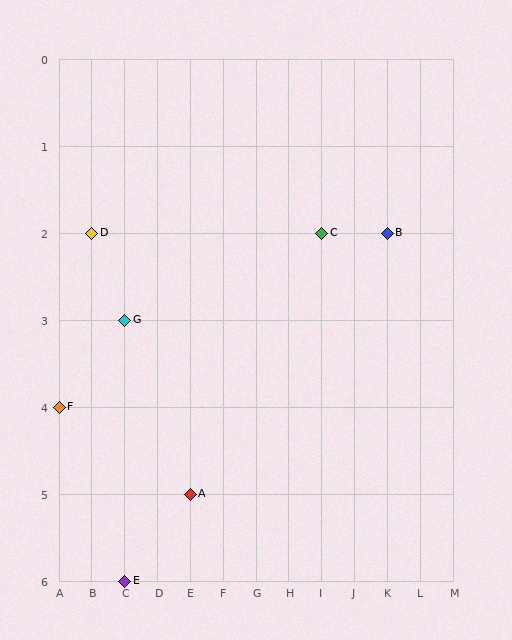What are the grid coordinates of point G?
Point G is at grid coordinates (C, 3).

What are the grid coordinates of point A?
Point A is at grid coordinates (E, 5).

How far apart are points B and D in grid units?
Points B and D are 9 columns apart.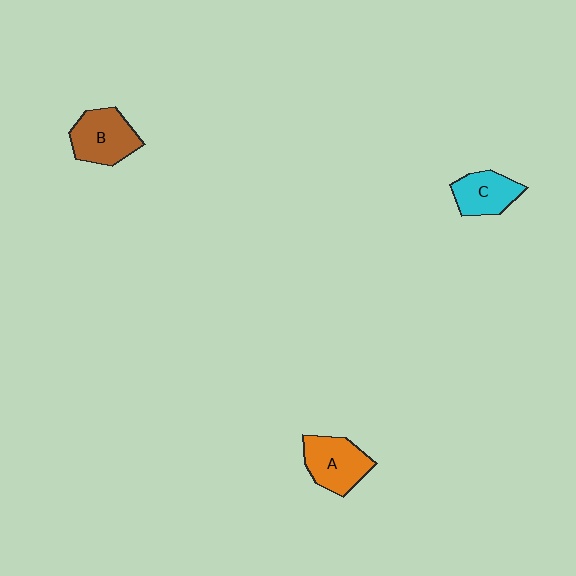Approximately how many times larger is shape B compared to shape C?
Approximately 1.2 times.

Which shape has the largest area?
Shape B (brown).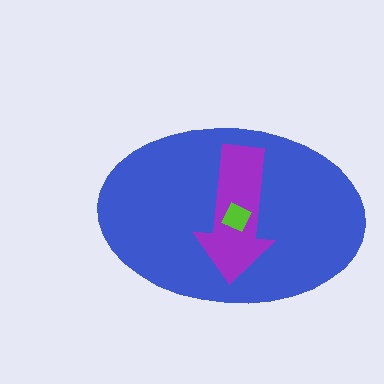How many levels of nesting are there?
3.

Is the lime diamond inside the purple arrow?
Yes.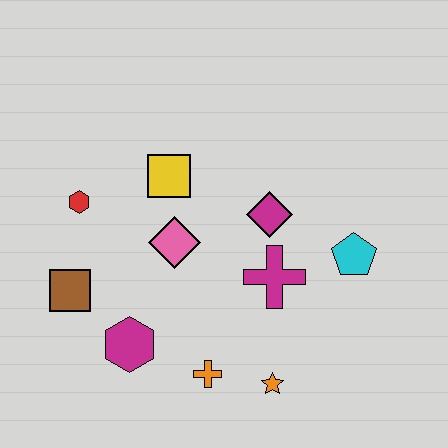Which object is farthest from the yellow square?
The orange star is farthest from the yellow square.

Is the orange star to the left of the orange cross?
No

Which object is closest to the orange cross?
The orange star is closest to the orange cross.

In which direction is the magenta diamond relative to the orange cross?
The magenta diamond is above the orange cross.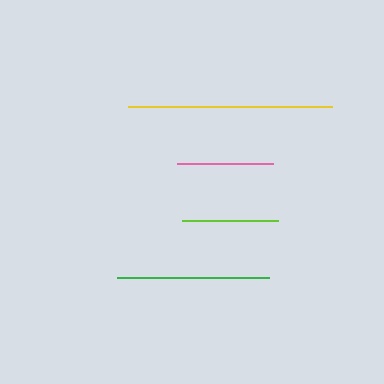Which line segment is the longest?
The yellow line is the longest at approximately 204 pixels.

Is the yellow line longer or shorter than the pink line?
The yellow line is longer than the pink line.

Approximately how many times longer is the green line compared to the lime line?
The green line is approximately 1.6 times the length of the lime line.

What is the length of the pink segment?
The pink segment is approximately 96 pixels long.